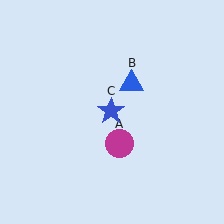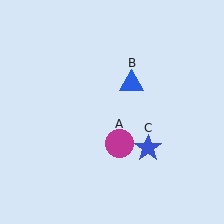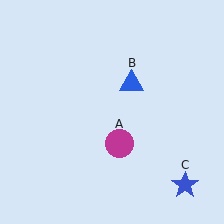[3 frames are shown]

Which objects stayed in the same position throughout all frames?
Magenta circle (object A) and blue triangle (object B) remained stationary.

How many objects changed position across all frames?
1 object changed position: blue star (object C).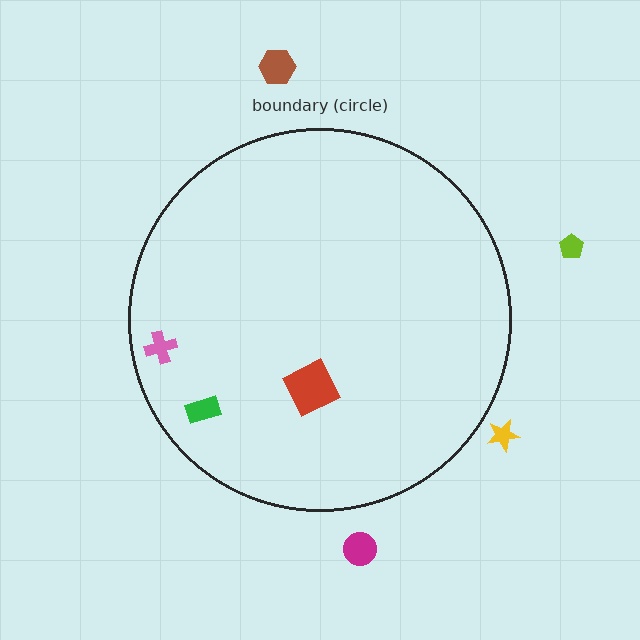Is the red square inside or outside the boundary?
Inside.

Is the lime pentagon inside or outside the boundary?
Outside.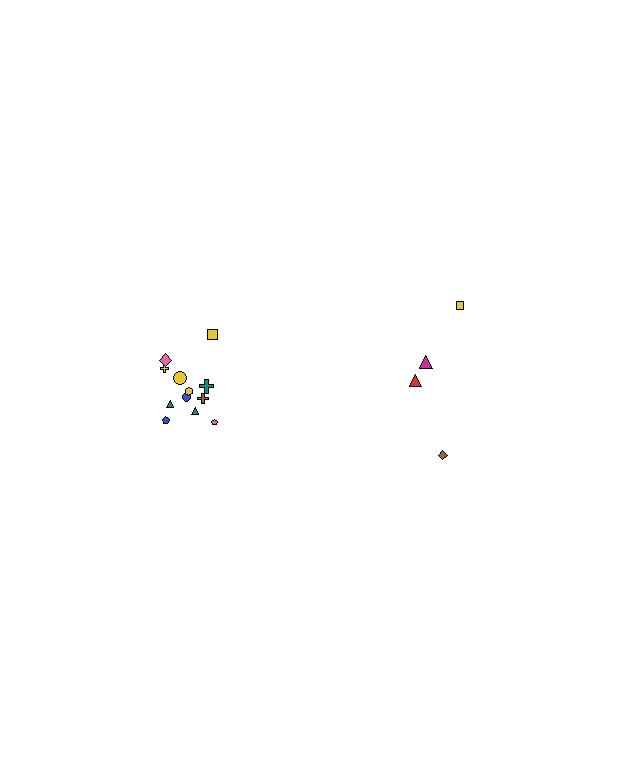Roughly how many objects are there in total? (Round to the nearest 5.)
Roughly 15 objects in total.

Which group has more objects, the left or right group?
The left group.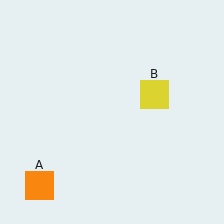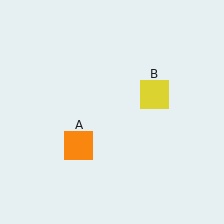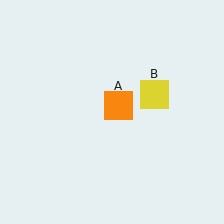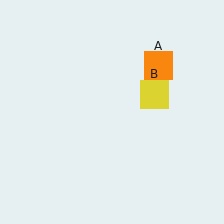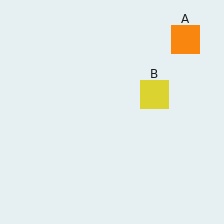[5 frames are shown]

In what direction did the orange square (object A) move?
The orange square (object A) moved up and to the right.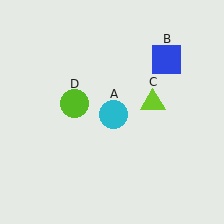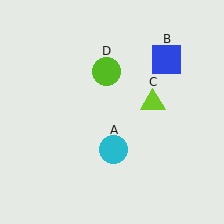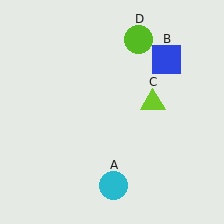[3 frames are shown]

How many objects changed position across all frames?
2 objects changed position: cyan circle (object A), lime circle (object D).